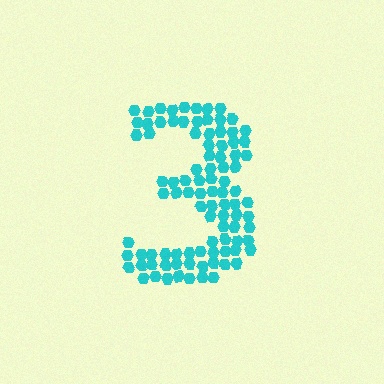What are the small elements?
The small elements are hexagons.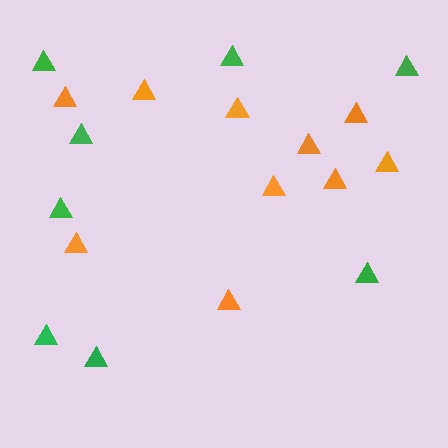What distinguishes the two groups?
There are 2 groups: one group of orange triangles (10) and one group of green triangles (8).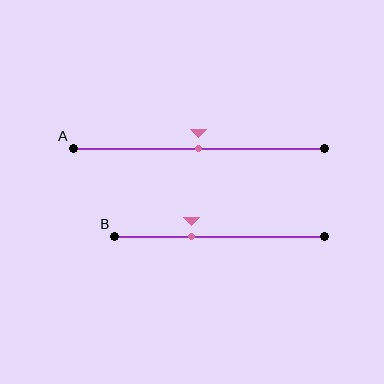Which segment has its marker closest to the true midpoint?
Segment A has its marker closest to the true midpoint.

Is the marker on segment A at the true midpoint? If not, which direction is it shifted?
Yes, the marker on segment A is at the true midpoint.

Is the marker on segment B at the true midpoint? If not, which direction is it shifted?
No, the marker on segment B is shifted to the left by about 13% of the segment length.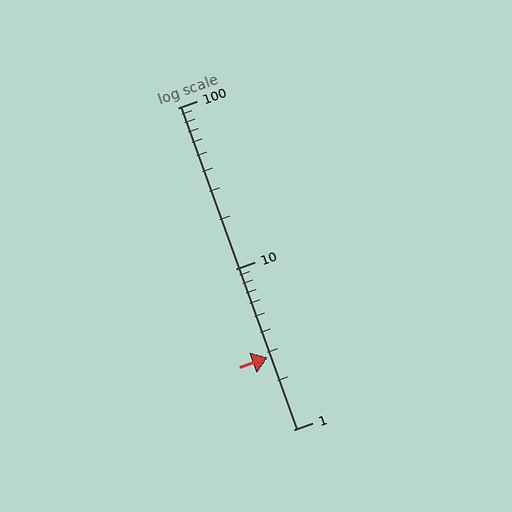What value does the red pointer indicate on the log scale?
The pointer indicates approximately 2.8.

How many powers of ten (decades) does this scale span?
The scale spans 2 decades, from 1 to 100.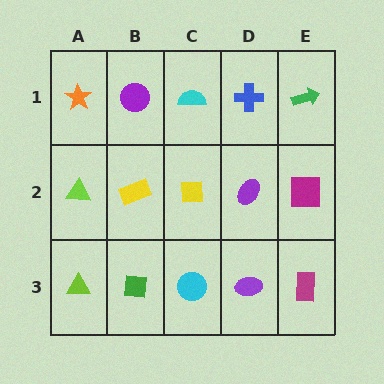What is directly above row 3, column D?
A purple ellipse.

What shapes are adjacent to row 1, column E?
A magenta square (row 2, column E), a blue cross (row 1, column D).